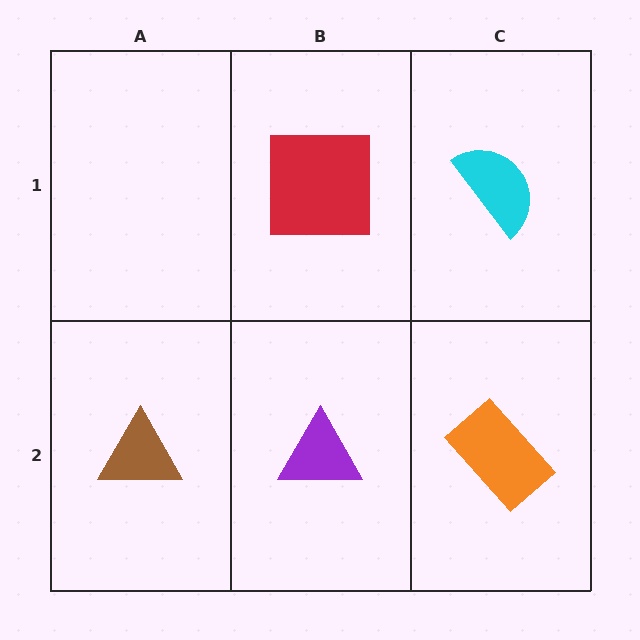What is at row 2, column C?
An orange rectangle.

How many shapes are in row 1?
2 shapes.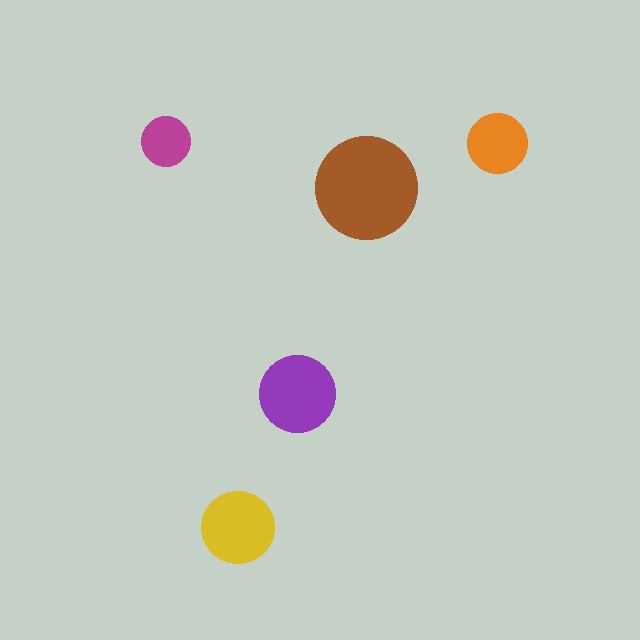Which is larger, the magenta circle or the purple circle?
The purple one.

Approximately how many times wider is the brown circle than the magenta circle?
About 2 times wider.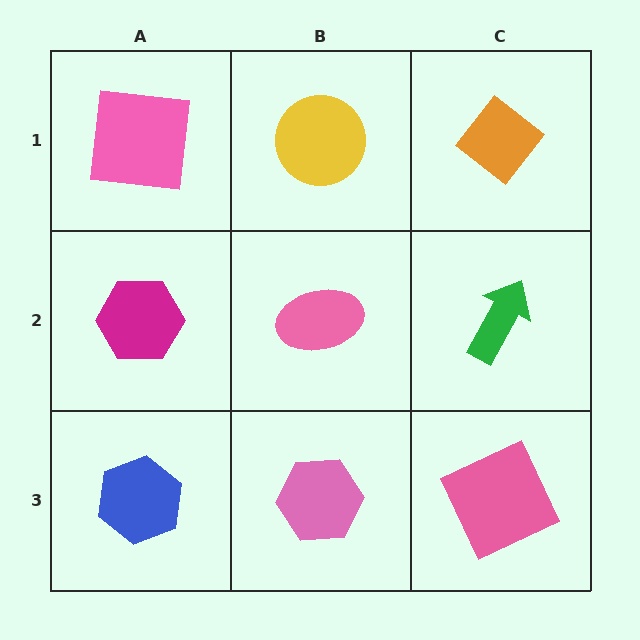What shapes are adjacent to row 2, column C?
An orange diamond (row 1, column C), a pink square (row 3, column C), a pink ellipse (row 2, column B).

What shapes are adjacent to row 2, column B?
A yellow circle (row 1, column B), a pink hexagon (row 3, column B), a magenta hexagon (row 2, column A), a green arrow (row 2, column C).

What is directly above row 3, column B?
A pink ellipse.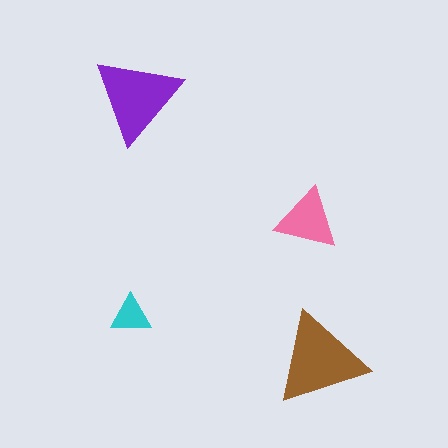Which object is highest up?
The purple triangle is topmost.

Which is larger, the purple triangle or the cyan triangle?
The purple one.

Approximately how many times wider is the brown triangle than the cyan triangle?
About 2 times wider.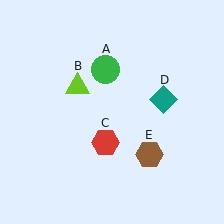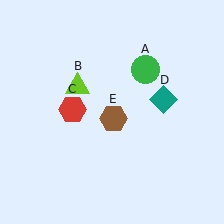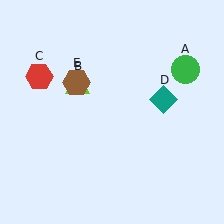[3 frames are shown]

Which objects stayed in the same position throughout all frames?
Lime triangle (object B) and teal diamond (object D) remained stationary.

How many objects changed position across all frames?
3 objects changed position: green circle (object A), red hexagon (object C), brown hexagon (object E).